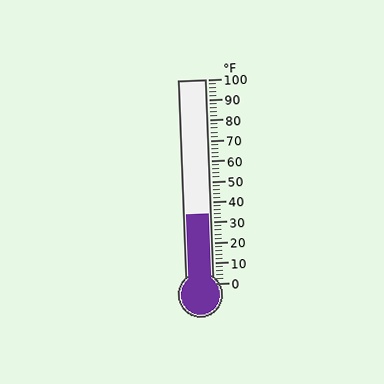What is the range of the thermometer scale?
The thermometer scale ranges from 0°F to 100°F.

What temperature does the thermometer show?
The thermometer shows approximately 34°F.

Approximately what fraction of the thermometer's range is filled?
The thermometer is filled to approximately 35% of its range.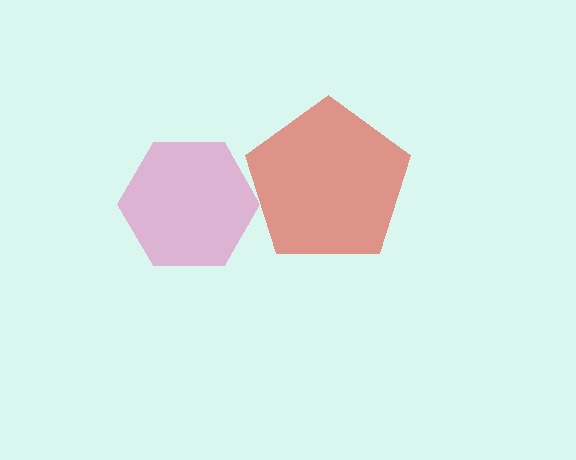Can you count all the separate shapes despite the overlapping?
Yes, there are 2 separate shapes.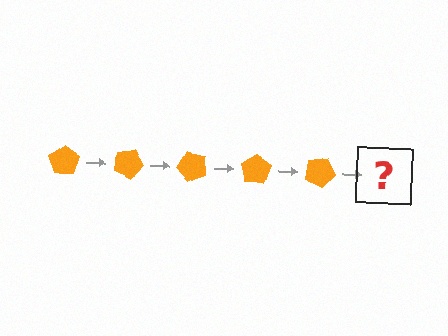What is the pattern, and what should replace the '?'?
The pattern is that the pentagon rotates 25 degrees each step. The '?' should be an orange pentagon rotated 125 degrees.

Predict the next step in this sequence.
The next step is an orange pentagon rotated 125 degrees.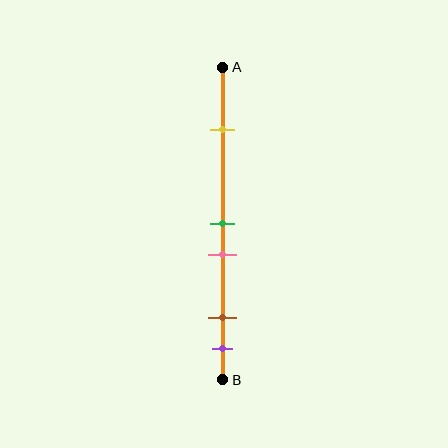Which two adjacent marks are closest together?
The green and pink marks are the closest adjacent pair.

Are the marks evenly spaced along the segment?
No, the marks are not evenly spaced.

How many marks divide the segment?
There are 5 marks dividing the segment.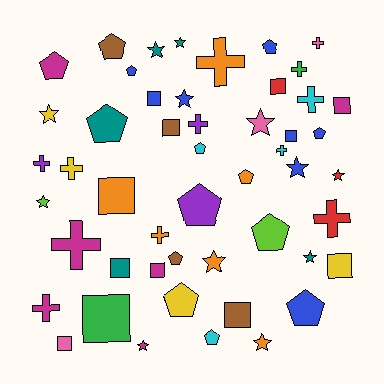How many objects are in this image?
There are 50 objects.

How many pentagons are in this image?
There are 14 pentagons.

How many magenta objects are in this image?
There are 6 magenta objects.